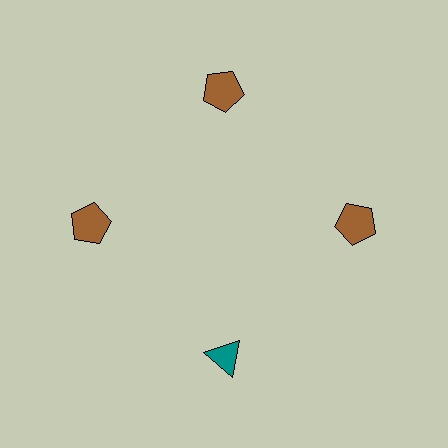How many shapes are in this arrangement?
There are 4 shapes arranged in a ring pattern.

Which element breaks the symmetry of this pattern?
The teal triangle at roughly the 6 o'clock position breaks the symmetry. All other shapes are brown pentagons.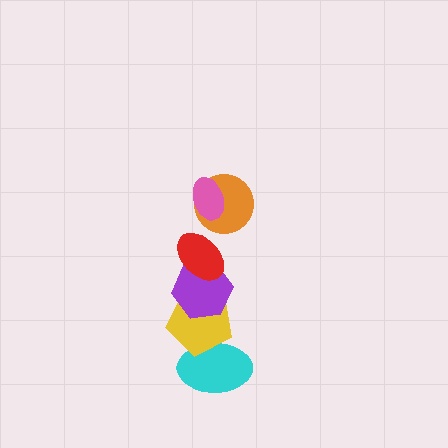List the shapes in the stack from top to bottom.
From top to bottom: the pink ellipse, the orange circle, the red ellipse, the purple hexagon, the yellow pentagon, the cyan ellipse.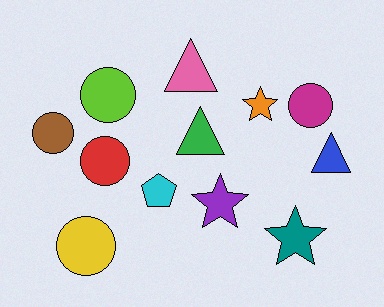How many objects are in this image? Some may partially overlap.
There are 12 objects.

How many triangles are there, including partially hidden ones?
There are 3 triangles.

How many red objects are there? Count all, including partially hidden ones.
There is 1 red object.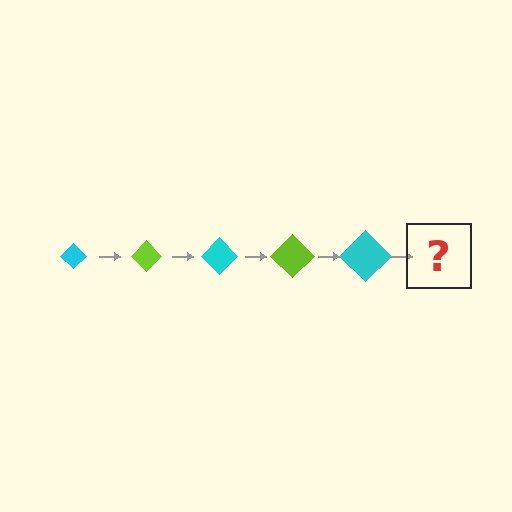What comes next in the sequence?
The next element should be a lime diamond, larger than the previous one.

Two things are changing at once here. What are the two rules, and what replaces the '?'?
The two rules are that the diamond grows larger each step and the color cycles through cyan and lime. The '?' should be a lime diamond, larger than the previous one.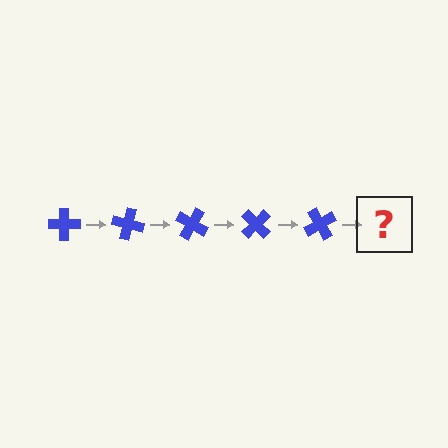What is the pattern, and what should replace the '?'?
The pattern is that the cross rotates 15 degrees each step. The '?' should be a blue cross rotated 75 degrees.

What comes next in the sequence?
The next element should be a blue cross rotated 75 degrees.